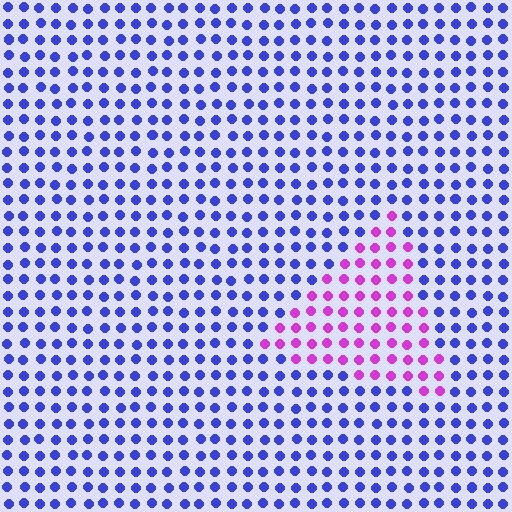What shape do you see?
I see a triangle.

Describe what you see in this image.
The image is filled with small blue elements in a uniform arrangement. A triangle-shaped region is visible where the elements are tinted to a slightly different hue, forming a subtle color boundary.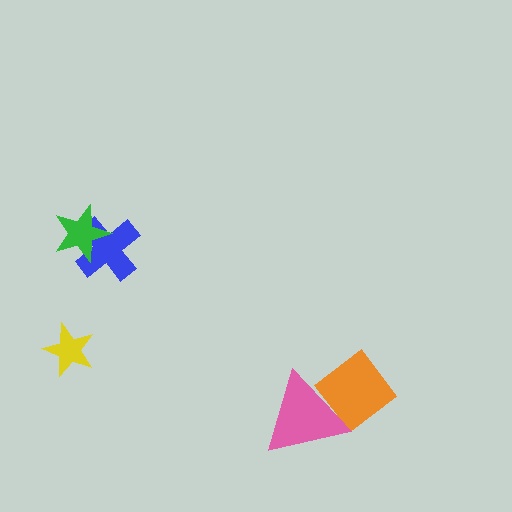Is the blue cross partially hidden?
Yes, it is partially covered by another shape.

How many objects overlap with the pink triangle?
1 object overlaps with the pink triangle.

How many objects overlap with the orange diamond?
1 object overlaps with the orange diamond.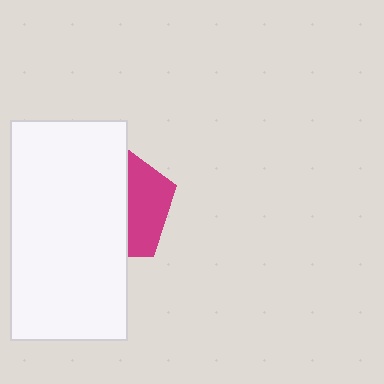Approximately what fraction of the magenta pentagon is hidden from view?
Roughly 63% of the magenta pentagon is hidden behind the white rectangle.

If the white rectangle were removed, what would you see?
You would see the complete magenta pentagon.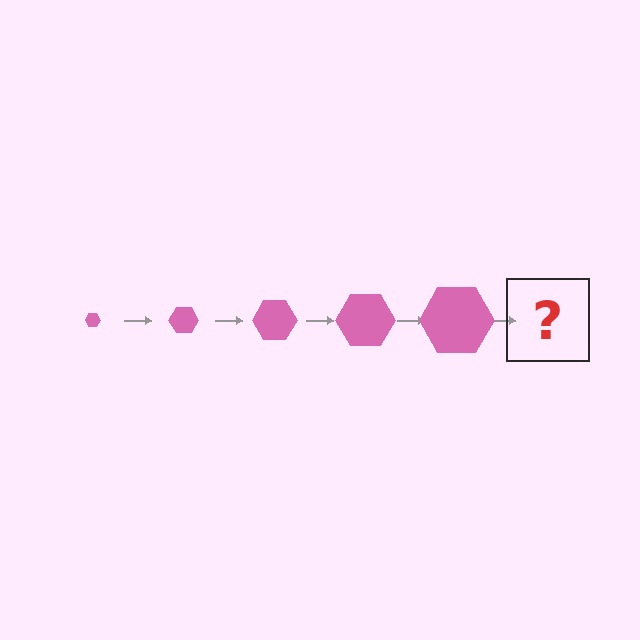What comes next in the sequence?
The next element should be a pink hexagon, larger than the previous one.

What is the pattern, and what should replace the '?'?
The pattern is that the hexagon gets progressively larger each step. The '?' should be a pink hexagon, larger than the previous one.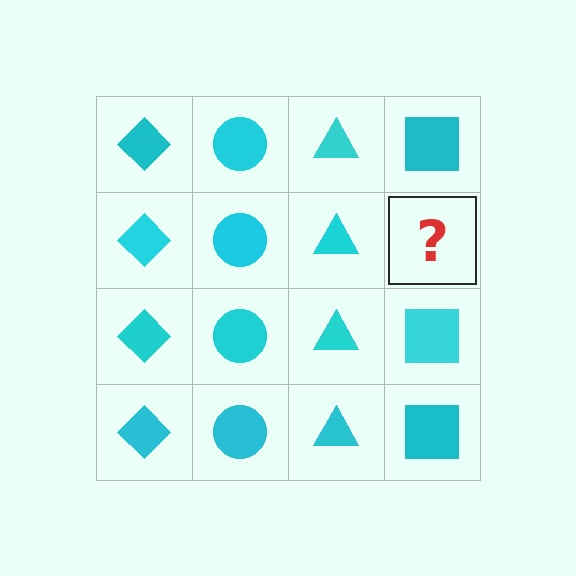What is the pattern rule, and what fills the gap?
The rule is that each column has a consistent shape. The gap should be filled with a cyan square.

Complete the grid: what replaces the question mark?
The question mark should be replaced with a cyan square.